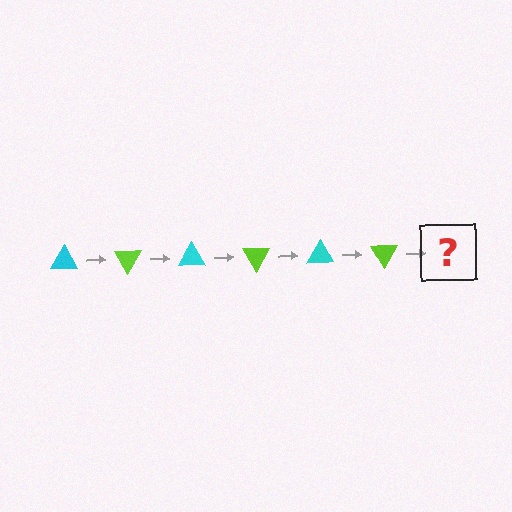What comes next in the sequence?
The next element should be a cyan triangle, rotated 360 degrees from the start.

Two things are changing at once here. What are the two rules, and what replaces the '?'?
The two rules are that it rotates 60 degrees each step and the color cycles through cyan and lime. The '?' should be a cyan triangle, rotated 360 degrees from the start.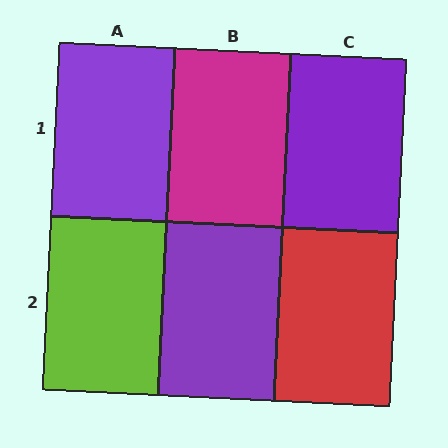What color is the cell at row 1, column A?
Purple.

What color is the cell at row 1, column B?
Magenta.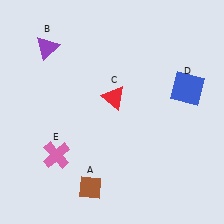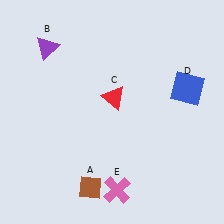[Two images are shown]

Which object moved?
The pink cross (E) moved right.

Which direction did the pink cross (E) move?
The pink cross (E) moved right.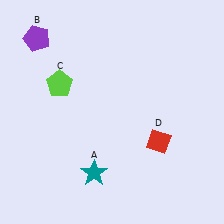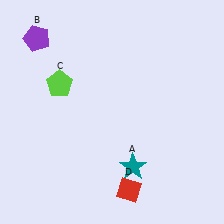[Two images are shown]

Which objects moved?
The objects that moved are: the teal star (A), the red diamond (D).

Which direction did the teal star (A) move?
The teal star (A) moved right.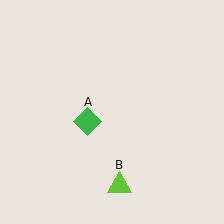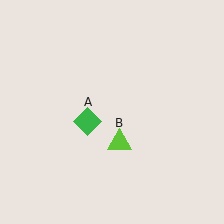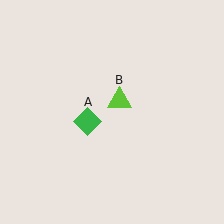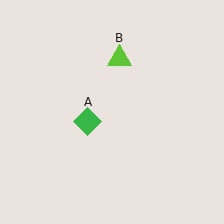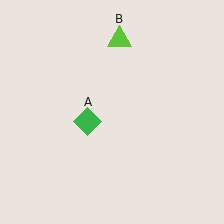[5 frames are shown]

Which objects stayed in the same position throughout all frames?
Green diamond (object A) remained stationary.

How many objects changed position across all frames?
1 object changed position: lime triangle (object B).